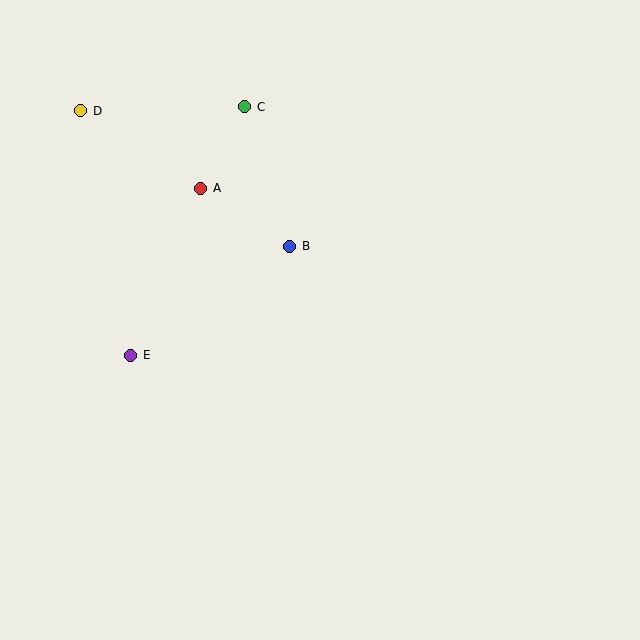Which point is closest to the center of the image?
Point B at (290, 246) is closest to the center.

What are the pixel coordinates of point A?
Point A is at (201, 188).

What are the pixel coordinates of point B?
Point B is at (290, 246).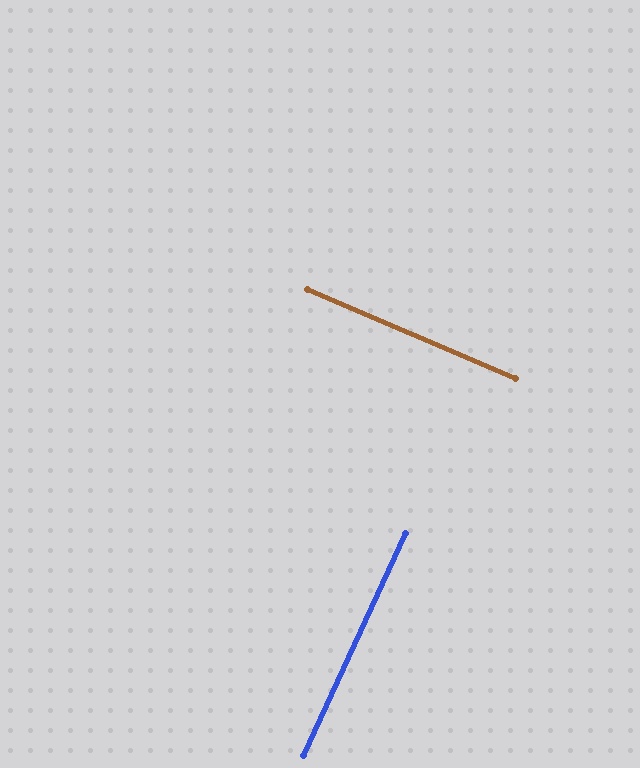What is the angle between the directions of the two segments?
Approximately 88 degrees.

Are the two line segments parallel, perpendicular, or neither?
Perpendicular — they meet at approximately 88°.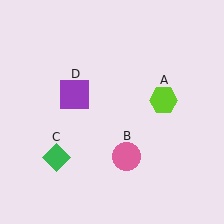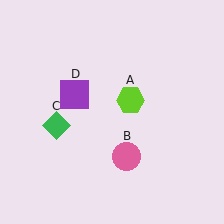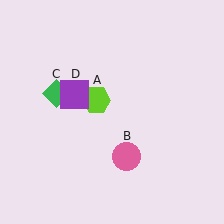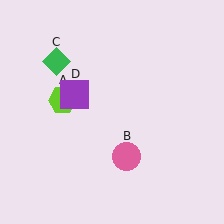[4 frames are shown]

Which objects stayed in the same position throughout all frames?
Pink circle (object B) and purple square (object D) remained stationary.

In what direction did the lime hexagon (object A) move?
The lime hexagon (object A) moved left.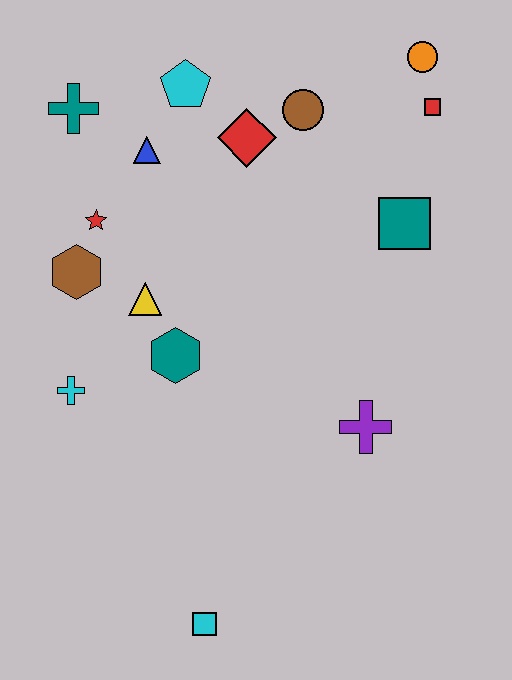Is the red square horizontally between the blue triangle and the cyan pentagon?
No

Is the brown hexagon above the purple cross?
Yes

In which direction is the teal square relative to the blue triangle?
The teal square is to the right of the blue triangle.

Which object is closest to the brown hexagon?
The red star is closest to the brown hexagon.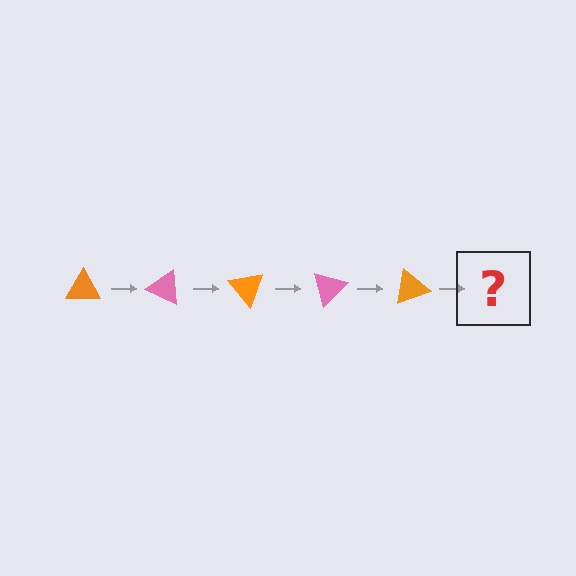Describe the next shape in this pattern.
It should be a pink triangle, rotated 125 degrees from the start.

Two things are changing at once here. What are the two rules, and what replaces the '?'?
The two rules are that it rotates 25 degrees each step and the color cycles through orange and pink. The '?' should be a pink triangle, rotated 125 degrees from the start.